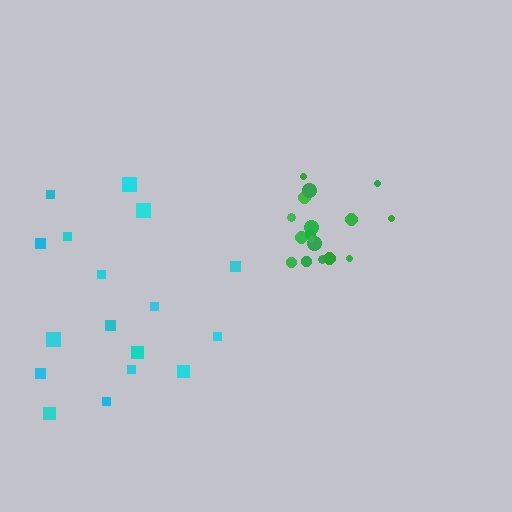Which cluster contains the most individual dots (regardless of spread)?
Green (17).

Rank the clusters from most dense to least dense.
green, cyan.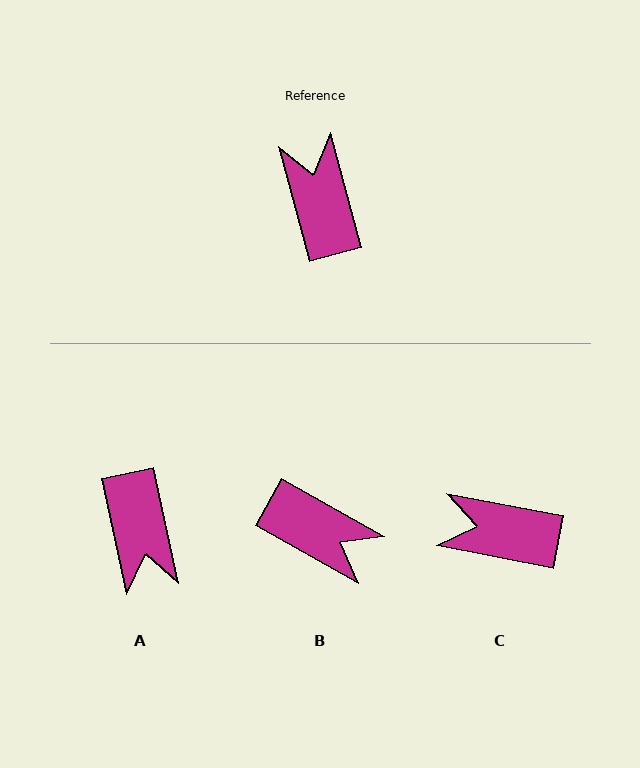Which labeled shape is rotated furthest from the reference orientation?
A, about 177 degrees away.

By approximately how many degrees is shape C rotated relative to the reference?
Approximately 64 degrees counter-clockwise.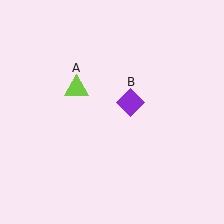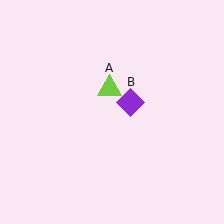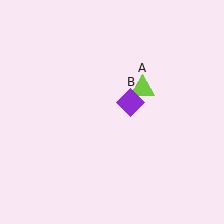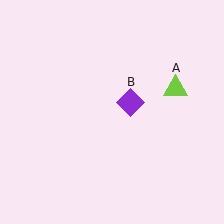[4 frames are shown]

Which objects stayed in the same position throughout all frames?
Purple diamond (object B) remained stationary.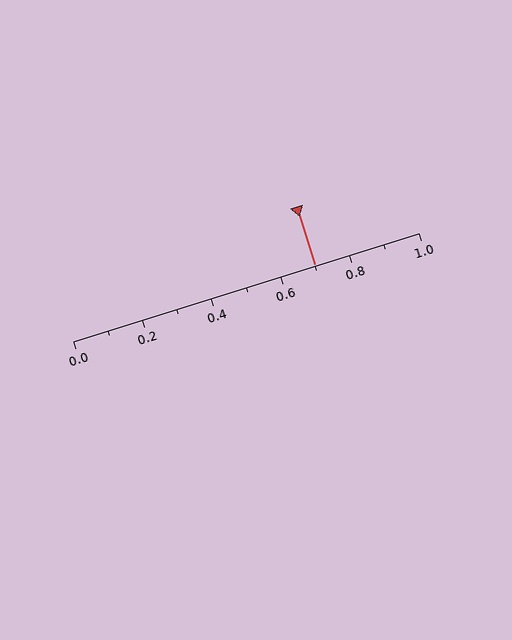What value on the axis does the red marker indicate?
The marker indicates approximately 0.7.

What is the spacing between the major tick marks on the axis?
The major ticks are spaced 0.2 apart.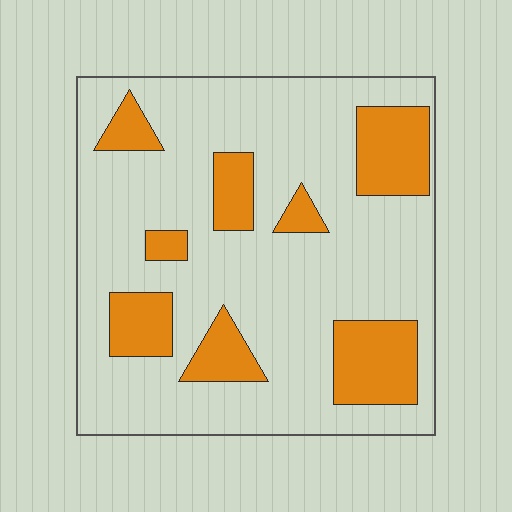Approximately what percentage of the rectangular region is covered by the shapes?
Approximately 25%.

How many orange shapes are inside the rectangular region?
8.